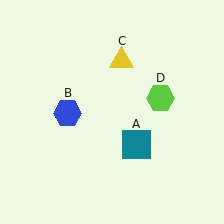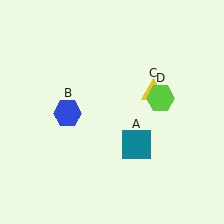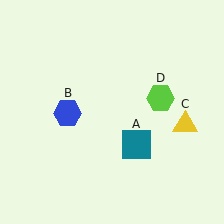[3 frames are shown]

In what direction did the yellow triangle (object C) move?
The yellow triangle (object C) moved down and to the right.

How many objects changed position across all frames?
1 object changed position: yellow triangle (object C).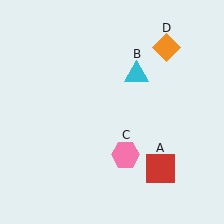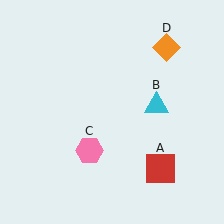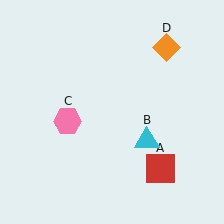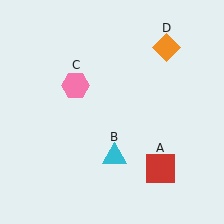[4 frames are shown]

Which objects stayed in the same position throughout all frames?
Red square (object A) and orange diamond (object D) remained stationary.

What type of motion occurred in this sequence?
The cyan triangle (object B), pink hexagon (object C) rotated clockwise around the center of the scene.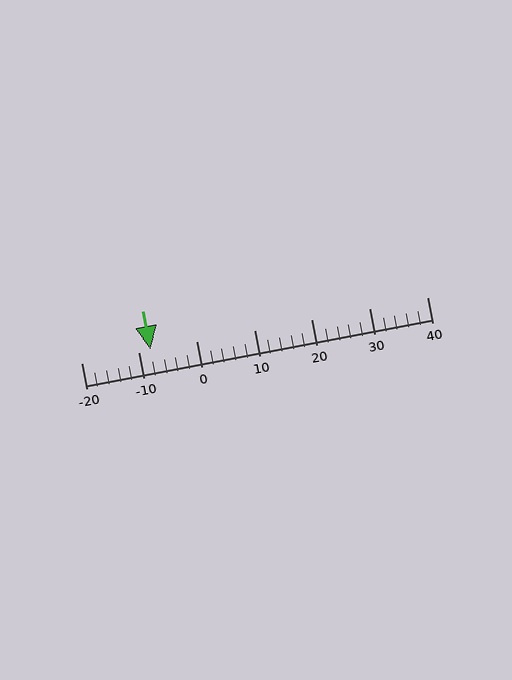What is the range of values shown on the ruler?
The ruler shows values from -20 to 40.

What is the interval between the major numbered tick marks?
The major tick marks are spaced 10 units apart.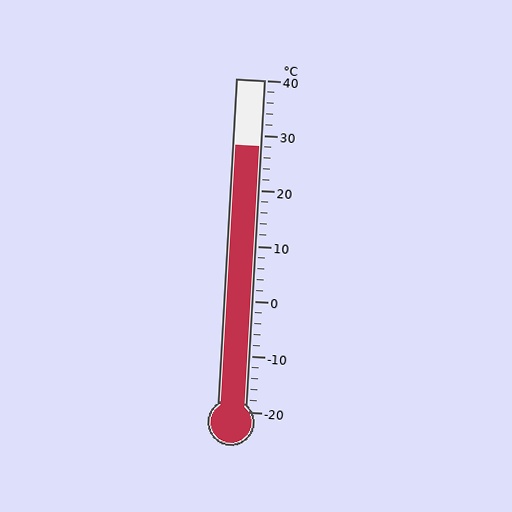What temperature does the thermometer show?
The thermometer shows approximately 28°C.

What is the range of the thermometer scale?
The thermometer scale ranges from -20°C to 40°C.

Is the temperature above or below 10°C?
The temperature is above 10°C.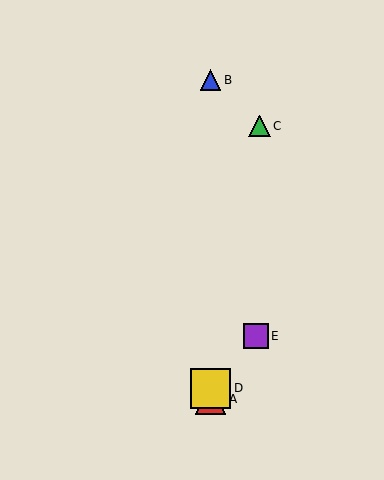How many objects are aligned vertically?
3 objects (A, B, D) are aligned vertically.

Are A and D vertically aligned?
Yes, both are at x≈211.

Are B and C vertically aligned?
No, B is at x≈211 and C is at x≈259.